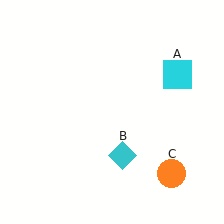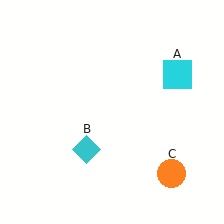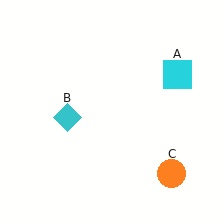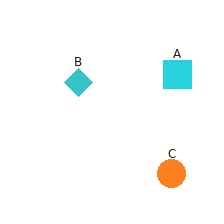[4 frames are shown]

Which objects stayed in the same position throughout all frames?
Cyan square (object A) and orange circle (object C) remained stationary.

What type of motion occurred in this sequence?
The cyan diamond (object B) rotated clockwise around the center of the scene.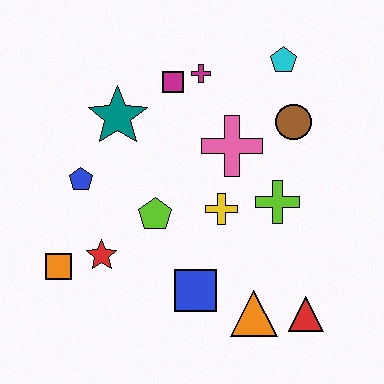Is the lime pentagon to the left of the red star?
No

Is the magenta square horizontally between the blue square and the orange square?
Yes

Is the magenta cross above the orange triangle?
Yes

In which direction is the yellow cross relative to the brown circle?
The yellow cross is below the brown circle.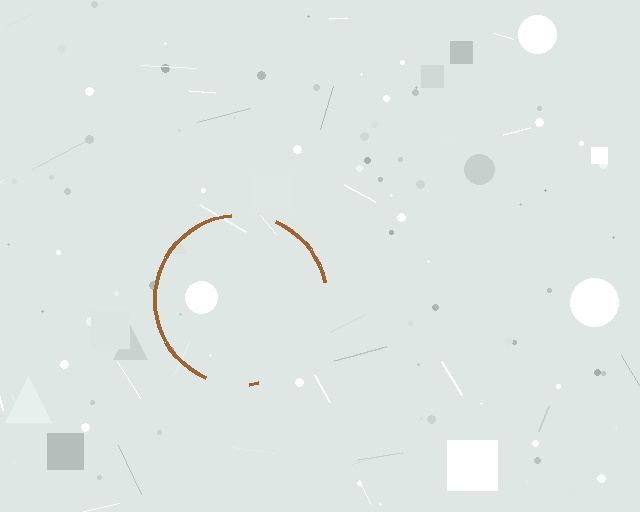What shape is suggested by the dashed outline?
The dashed outline suggests a circle.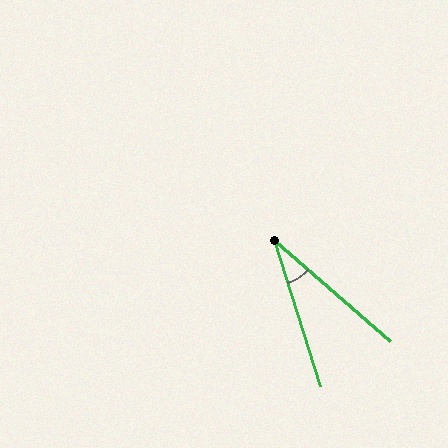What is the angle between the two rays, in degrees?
Approximately 31 degrees.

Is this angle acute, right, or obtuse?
It is acute.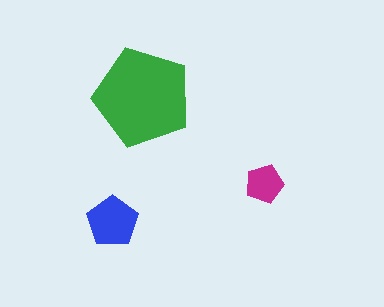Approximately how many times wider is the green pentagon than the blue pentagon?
About 2 times wider.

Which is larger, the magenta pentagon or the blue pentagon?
The blue one.